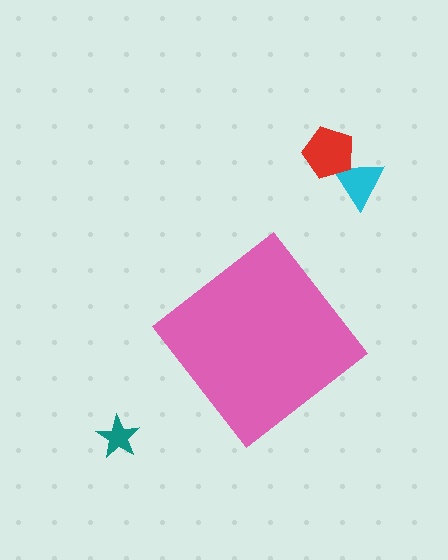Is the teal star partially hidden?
No, the teal star is fully visible.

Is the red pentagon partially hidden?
No, the red pentagon is fully visible.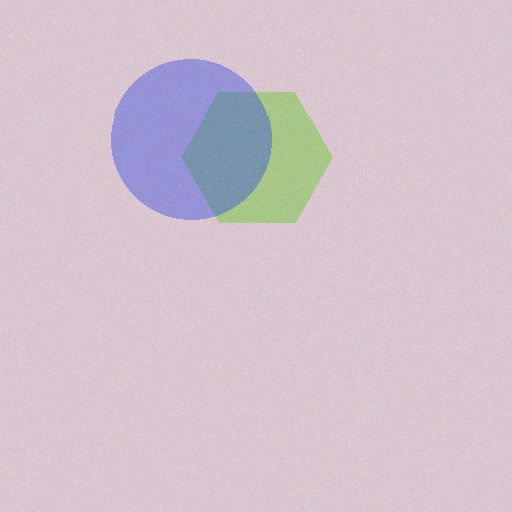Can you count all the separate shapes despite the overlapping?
Yes, there are 2 separate shapes.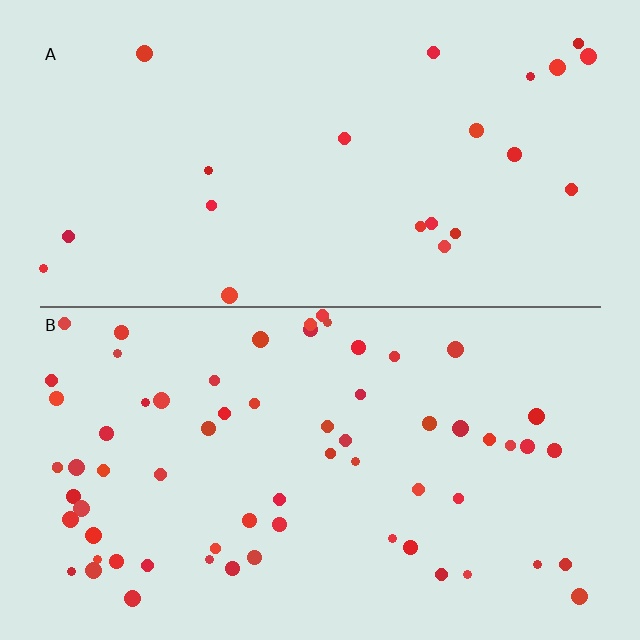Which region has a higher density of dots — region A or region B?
B (the bottom).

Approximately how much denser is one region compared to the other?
Approximately 3.0× — region B over region A.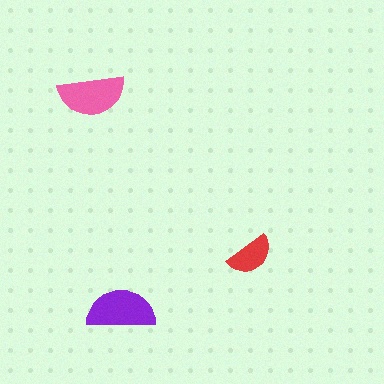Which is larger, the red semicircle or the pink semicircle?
The pink one.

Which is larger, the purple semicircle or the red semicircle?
The purple one.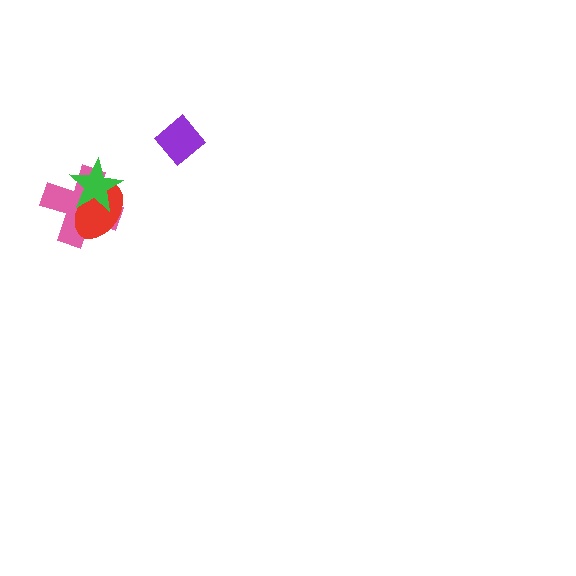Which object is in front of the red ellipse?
The green star is in front of the red ellipse.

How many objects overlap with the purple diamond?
0 objects overlap with the purple diamond.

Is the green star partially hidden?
No, no other shape covers it.